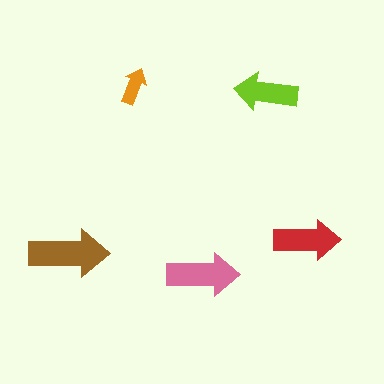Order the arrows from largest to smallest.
the brown one, the pink one, the red one, the lime one, the orange one.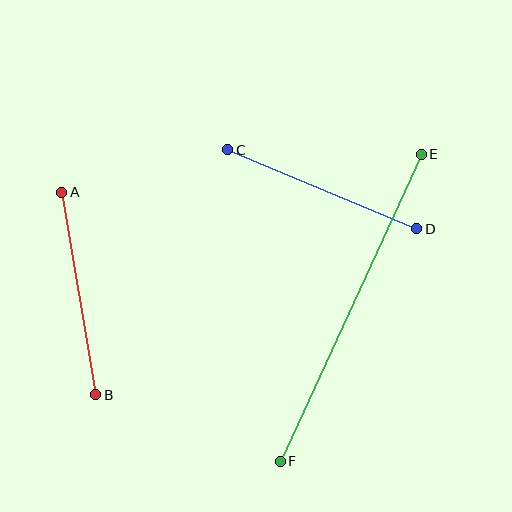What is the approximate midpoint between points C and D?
The midpoint is at approximately (322, 189) pixels.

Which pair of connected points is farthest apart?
Points E and F are farthest apart.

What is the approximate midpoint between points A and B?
The midpoint is at approximately (79, 293) pixels.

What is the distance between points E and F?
The distance is approximately 338 pixels.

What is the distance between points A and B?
The distance is approximately 205 pixels.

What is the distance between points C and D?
The distance is approximately 205 pixels.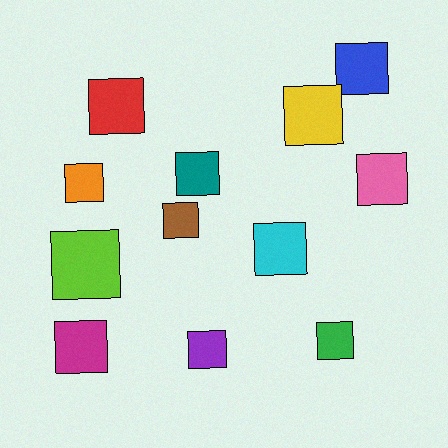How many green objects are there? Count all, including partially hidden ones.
There is 1 green object.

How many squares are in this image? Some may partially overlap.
There are 12 squares.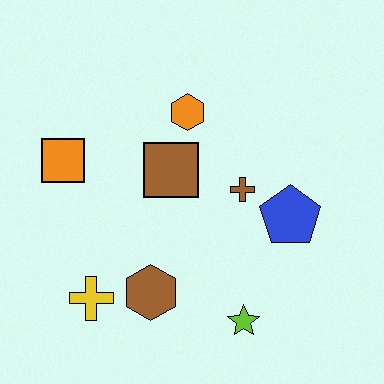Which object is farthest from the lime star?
The orange square is farthest from the lime star.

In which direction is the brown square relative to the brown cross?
The brown square is to the left of the brown cross.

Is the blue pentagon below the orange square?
Yes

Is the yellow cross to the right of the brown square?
No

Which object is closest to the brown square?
The orange hexagon is closest to the brown square.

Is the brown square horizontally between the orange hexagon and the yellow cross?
Yes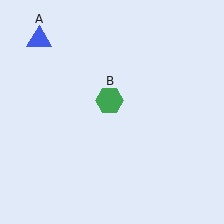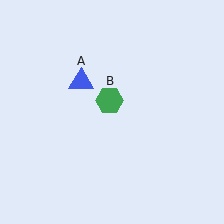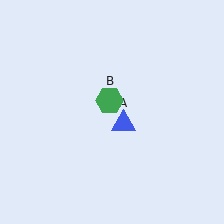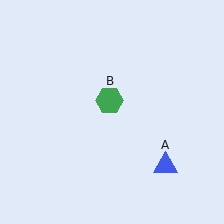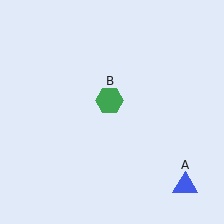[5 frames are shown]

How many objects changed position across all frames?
1 object changed position: blue triangle (object A).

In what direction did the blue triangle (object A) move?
The blue triangle (object A) moved down and to the right.